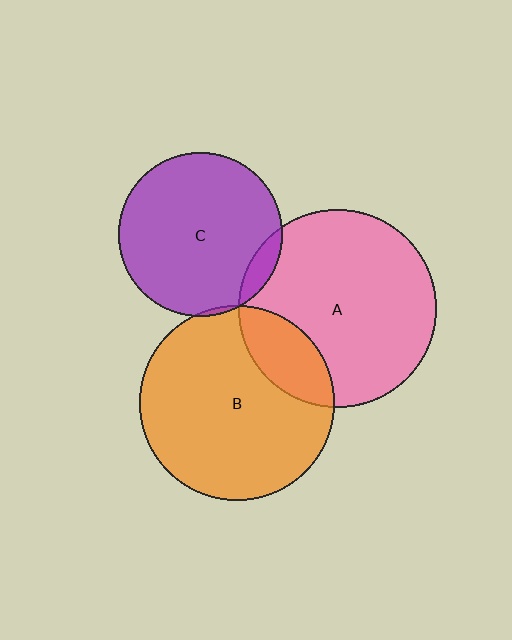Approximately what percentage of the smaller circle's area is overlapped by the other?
Approximately 5%.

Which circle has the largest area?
Circle A (pink).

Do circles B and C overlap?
Yes.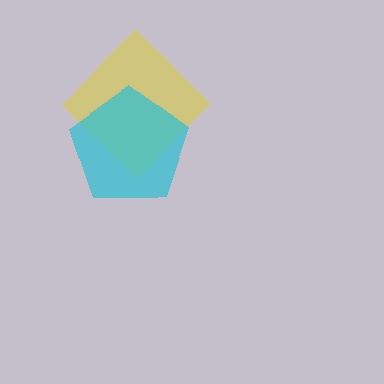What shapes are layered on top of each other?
The layered shapes are: a yellow diamond, a cyan pentagon.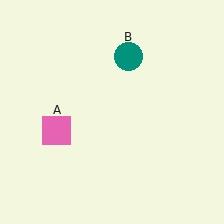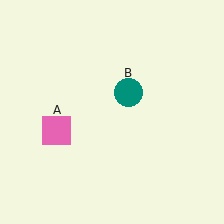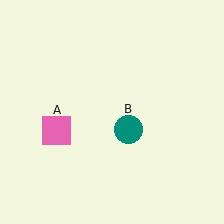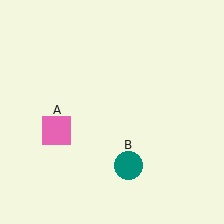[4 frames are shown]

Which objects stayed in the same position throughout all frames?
Pink square (object A) remained stationary.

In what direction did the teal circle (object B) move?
The teal circle (object B) moved down.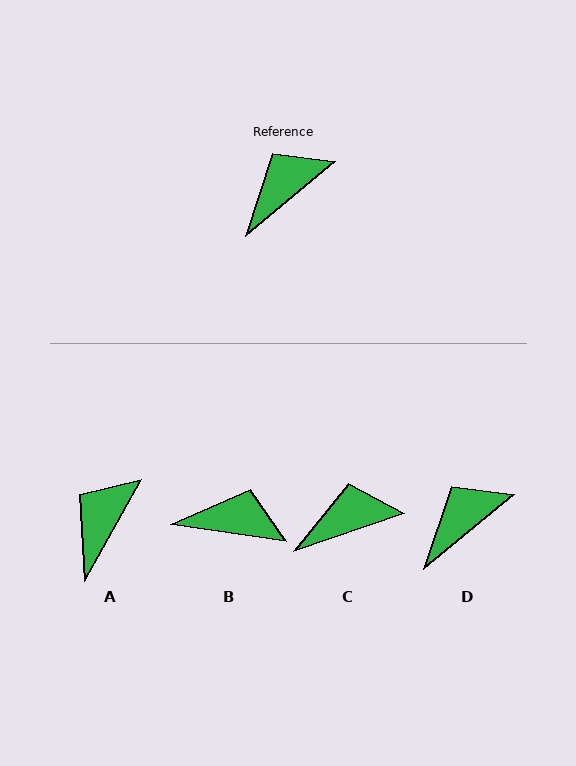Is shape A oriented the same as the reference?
No, it is off by about 21 degrees.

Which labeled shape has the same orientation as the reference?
D.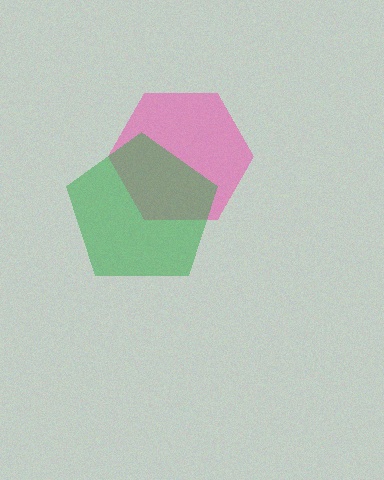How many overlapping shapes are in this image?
There are 2 overlapping shapes in the image.